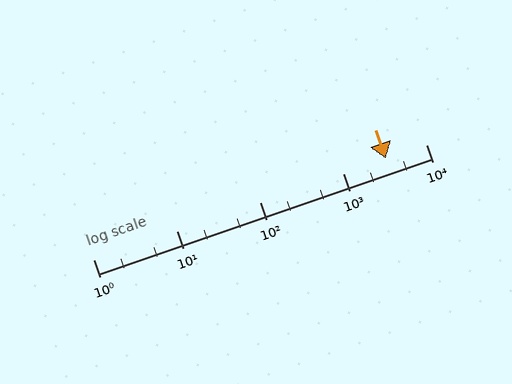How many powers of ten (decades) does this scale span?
The scale spans 4 decades, from 1 to 10000.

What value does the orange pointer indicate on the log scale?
The pointer indicates approximately 3300.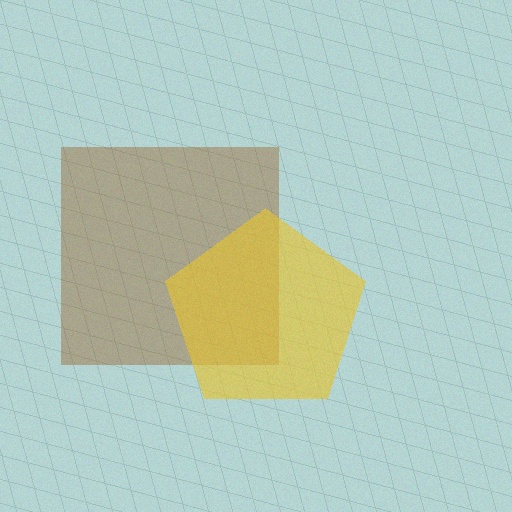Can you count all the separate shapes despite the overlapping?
Yes, there are 2 separate shapes.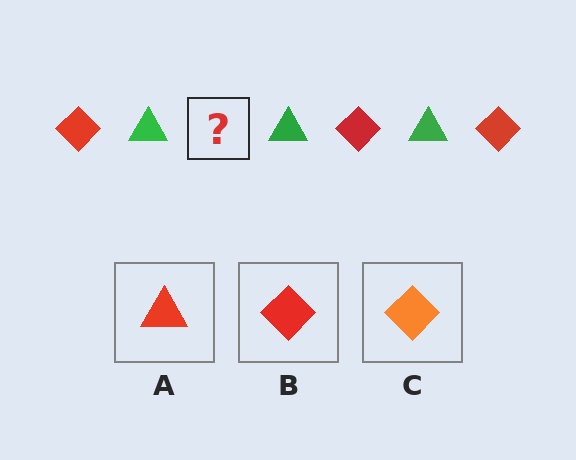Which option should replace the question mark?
Option B.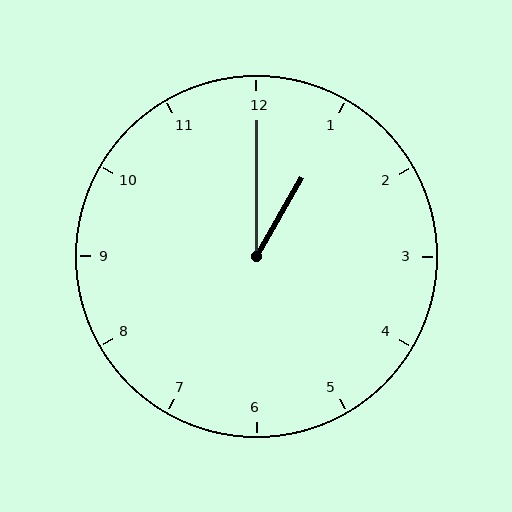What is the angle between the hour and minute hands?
Approximately 30 degrees.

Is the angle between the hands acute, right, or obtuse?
It is acute.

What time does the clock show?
1:00.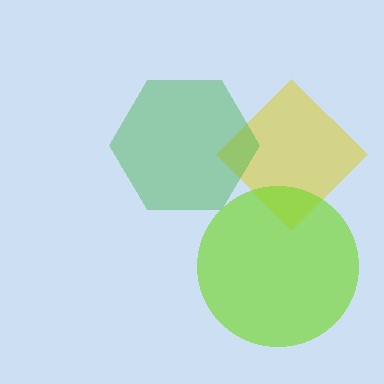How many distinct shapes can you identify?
There are 3 distinct shapes: a yellow diamond, a green hexagon, a lime circle.